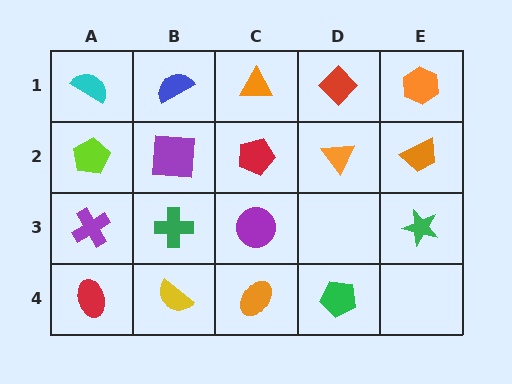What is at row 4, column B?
A yellow semicircle.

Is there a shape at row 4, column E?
No, that cell is empty.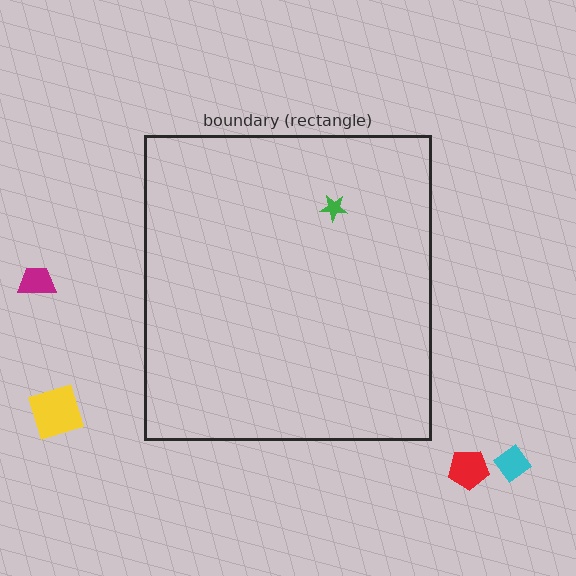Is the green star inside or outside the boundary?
Inside.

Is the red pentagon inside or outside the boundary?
Outside.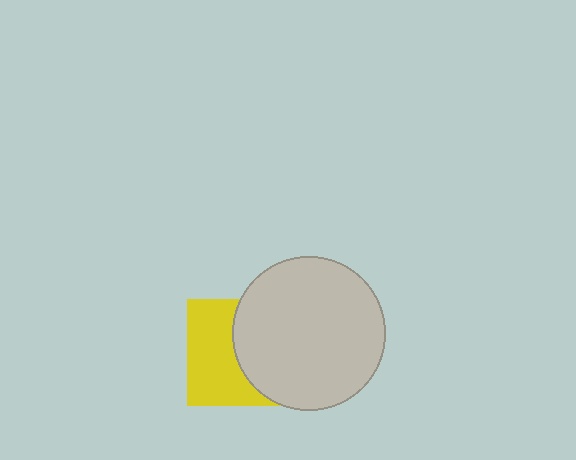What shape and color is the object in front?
The object in front is a light gray circle.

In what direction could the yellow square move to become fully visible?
The yellow square could move left. That would shift it out from behind the light gray circle entirely.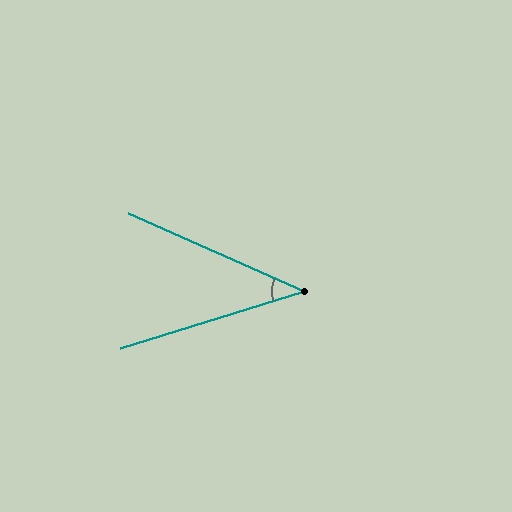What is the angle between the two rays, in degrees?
Approximately 41 degrees.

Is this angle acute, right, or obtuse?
It is acute.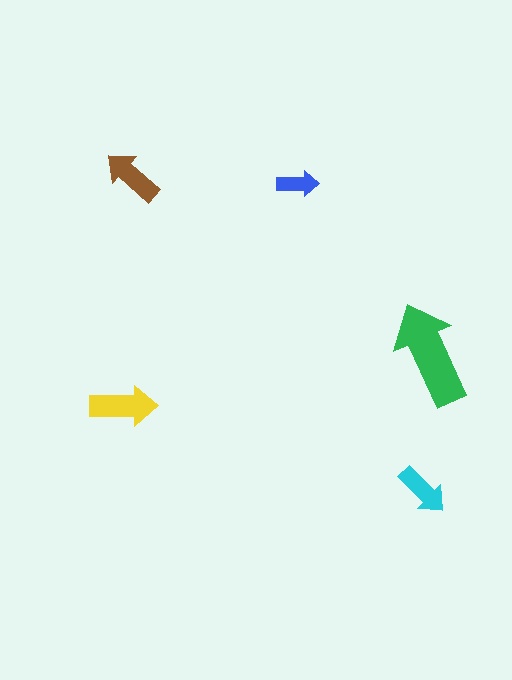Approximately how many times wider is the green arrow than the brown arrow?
About 2 times wider.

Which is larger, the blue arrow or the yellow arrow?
The yellow one.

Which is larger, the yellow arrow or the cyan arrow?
The yellow one.